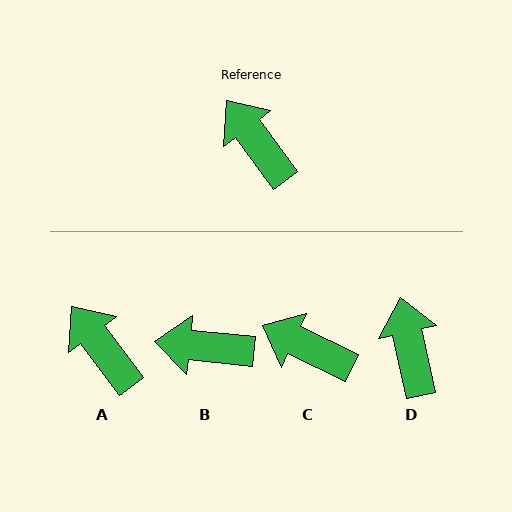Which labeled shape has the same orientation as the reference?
A.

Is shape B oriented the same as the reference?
No, it is off by about 47 degrees.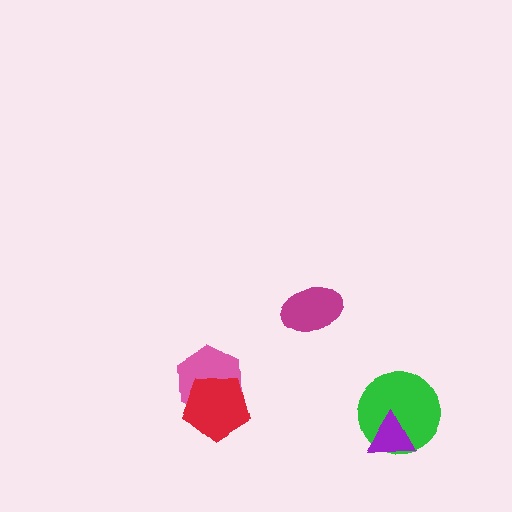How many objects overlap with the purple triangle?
1 object overlaps with the purple triangle.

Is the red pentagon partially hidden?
No, no other shape covers it.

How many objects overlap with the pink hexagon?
1 object overlaps with the pink hexagon.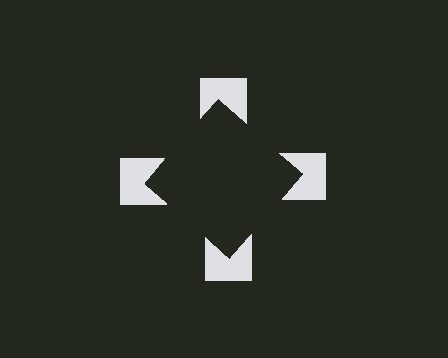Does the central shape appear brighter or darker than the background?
It typically appears slightly darker than the background, even though no actual brightness change is drawn.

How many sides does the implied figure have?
4 sides.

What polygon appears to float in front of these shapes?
An illusory square — its edges are inferred from the aligned wedge cuts in the notched squares, not physically drawn.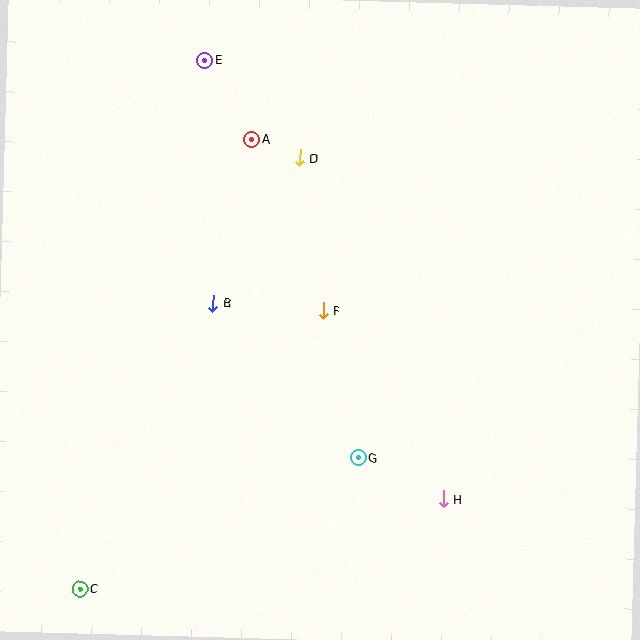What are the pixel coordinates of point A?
Point A is at (251, 139).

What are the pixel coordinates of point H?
Point H is at (444, 499).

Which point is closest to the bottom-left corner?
Point C is closest to the bottom-left corner.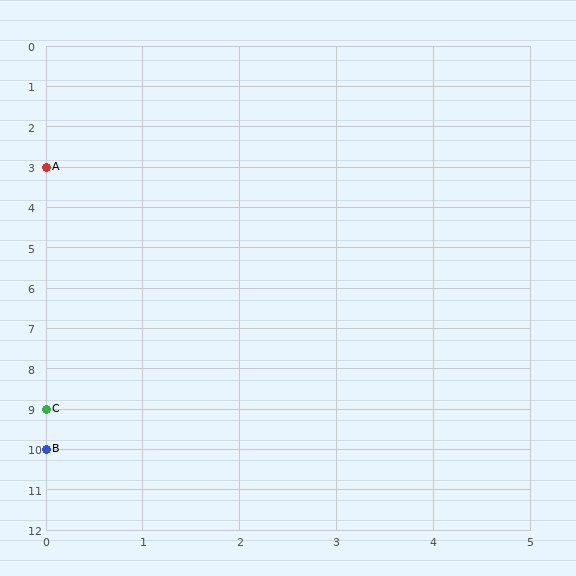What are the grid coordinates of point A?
Point A is at grid coordinates (0, 3).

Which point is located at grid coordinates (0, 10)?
Point B is at (0, 10).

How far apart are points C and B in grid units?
Points C and B are 1 row apart.